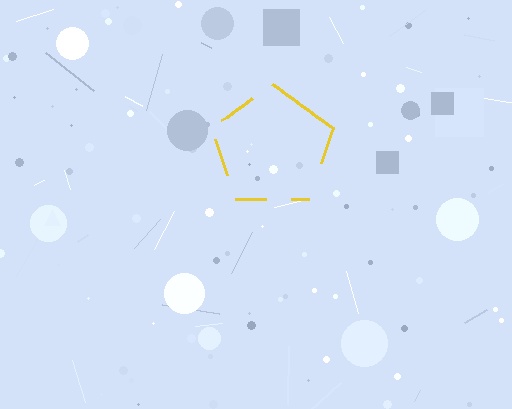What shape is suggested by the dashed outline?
The dashed outline suggests a pentagon.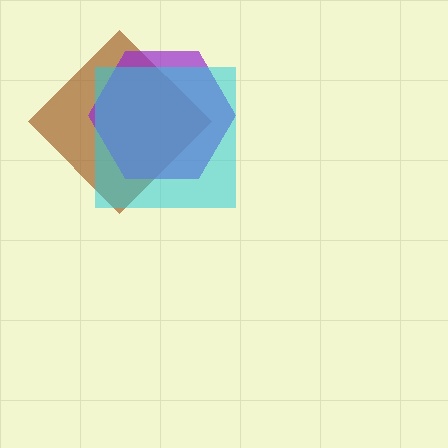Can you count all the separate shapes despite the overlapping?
Yes, there are 3 separate shapes.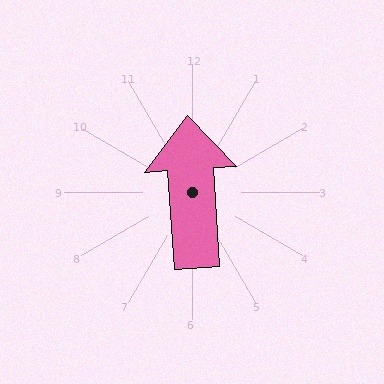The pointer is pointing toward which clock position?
Roughly 12 o'clock.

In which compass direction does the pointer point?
North.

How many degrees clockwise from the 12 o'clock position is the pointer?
Approximately 356 degrees.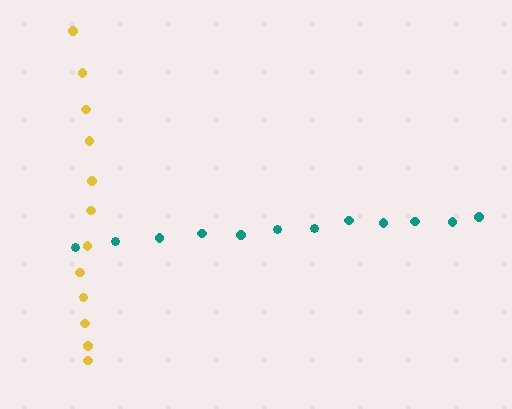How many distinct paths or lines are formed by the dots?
There are 2 distinct paths.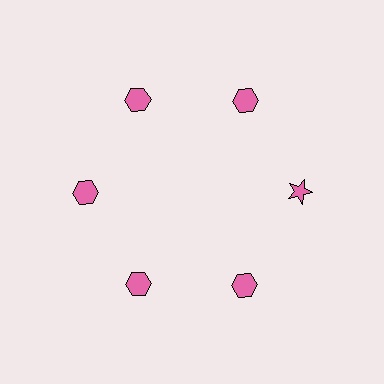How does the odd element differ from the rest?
It has a different shape: star instead of hexagon.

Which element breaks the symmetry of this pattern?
The pink star at roughly the 3 o'clock position breaks the symmetry. All other shapes are pink hexagons.